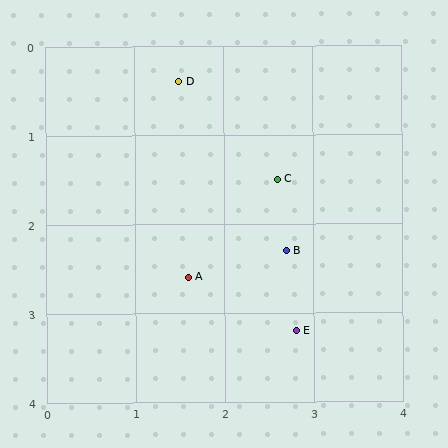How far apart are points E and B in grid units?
Points E and B are about 0.9 grid units apart.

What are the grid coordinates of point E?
Point E is at approximately (2.8, 3.2).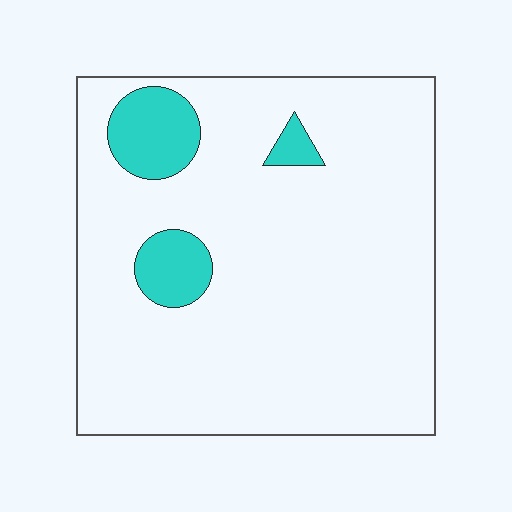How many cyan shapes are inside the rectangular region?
3.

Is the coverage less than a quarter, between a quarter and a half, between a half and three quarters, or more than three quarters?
Less than a quarter.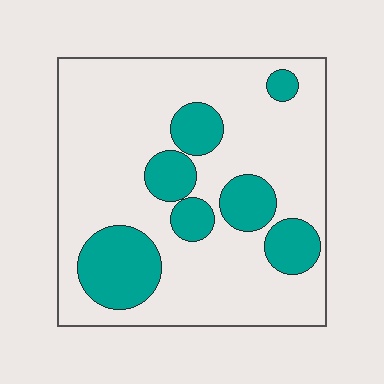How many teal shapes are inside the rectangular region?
7.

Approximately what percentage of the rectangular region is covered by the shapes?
Approximately 25%.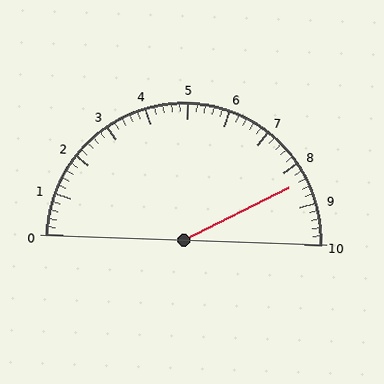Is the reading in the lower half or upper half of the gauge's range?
The reading is in the upper half of the range (0 to 10).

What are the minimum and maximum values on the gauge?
The gauge ranges from 0 to 10.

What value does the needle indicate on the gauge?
The needle indicates approximately 8.4.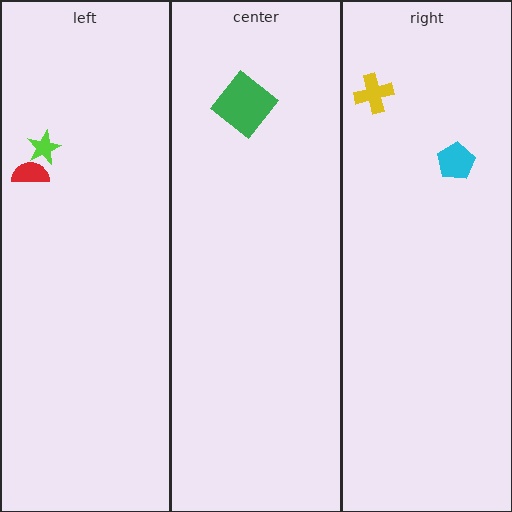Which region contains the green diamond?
The center region.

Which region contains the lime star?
The left region.